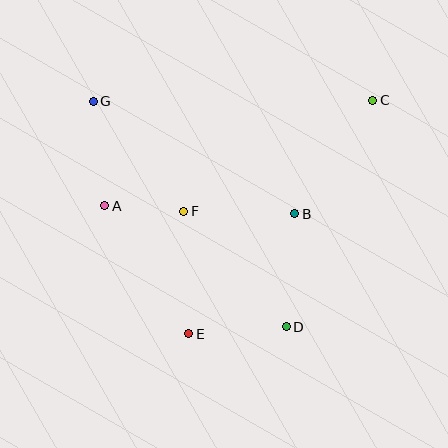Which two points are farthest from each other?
Points C and E are farthest from each other.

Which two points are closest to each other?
Points A and F are closest to each other.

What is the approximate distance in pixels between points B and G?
The distance between B and G is approximately 231 pixels.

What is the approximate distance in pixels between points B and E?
The distance between B and E is approximately 160 pixels.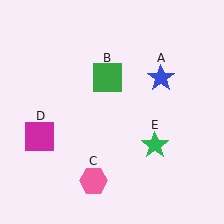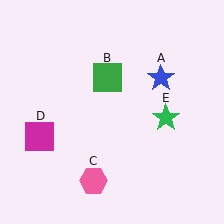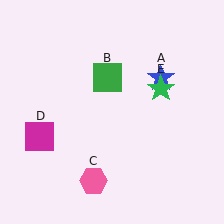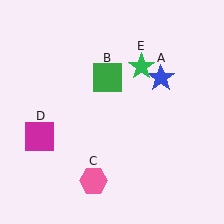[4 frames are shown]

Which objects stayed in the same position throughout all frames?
Blue star (object A) and green square (object B) and pink hexagon (object C) and magenta square (object D) remained stationary.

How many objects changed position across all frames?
1 object changed position: green star (object E).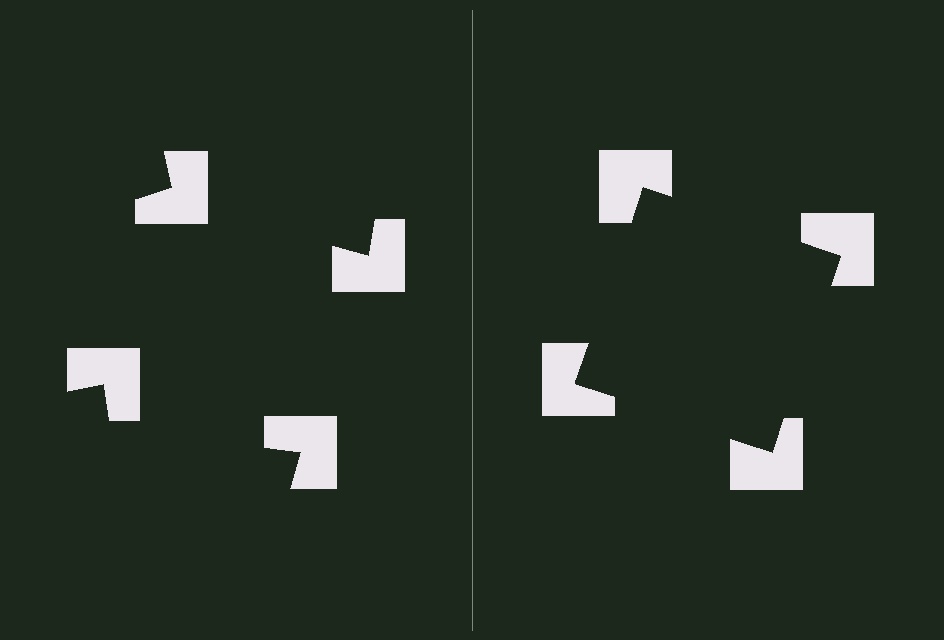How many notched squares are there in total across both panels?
8 — 4 on each side.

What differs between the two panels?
The notched squares are positioned identically on both sides; only the wedge orientations differ. On the right they align to a square; on the left they are misaligned.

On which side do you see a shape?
An illusory square appears on the right side. On the left side the wedge cuts are rotated, so no coherent shape forms.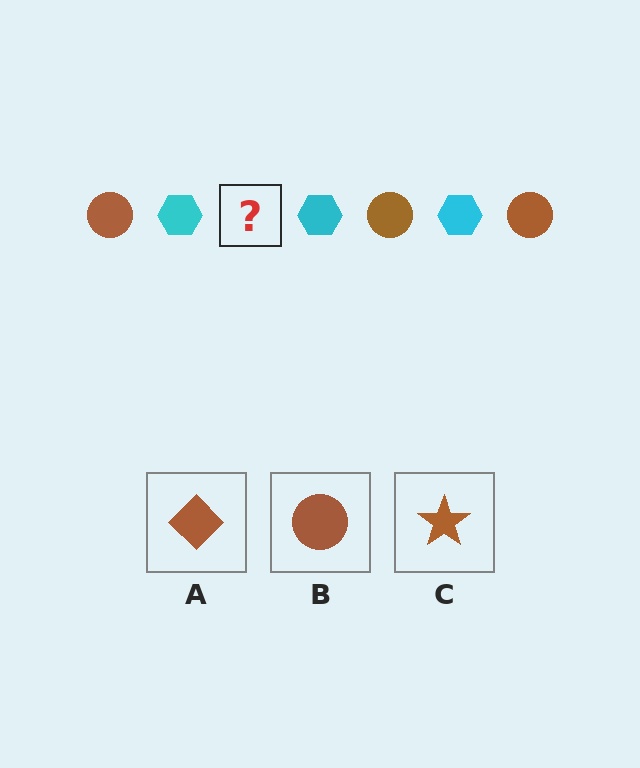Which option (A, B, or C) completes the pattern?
B.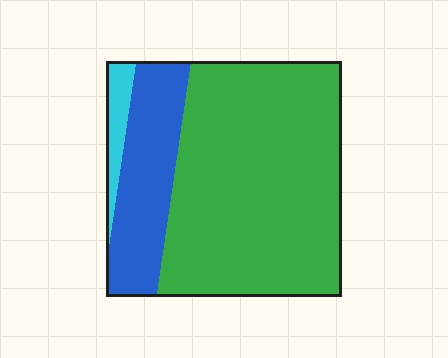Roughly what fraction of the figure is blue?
Blue covers 23% of the figure.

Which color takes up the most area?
Green, at roughly 70%.